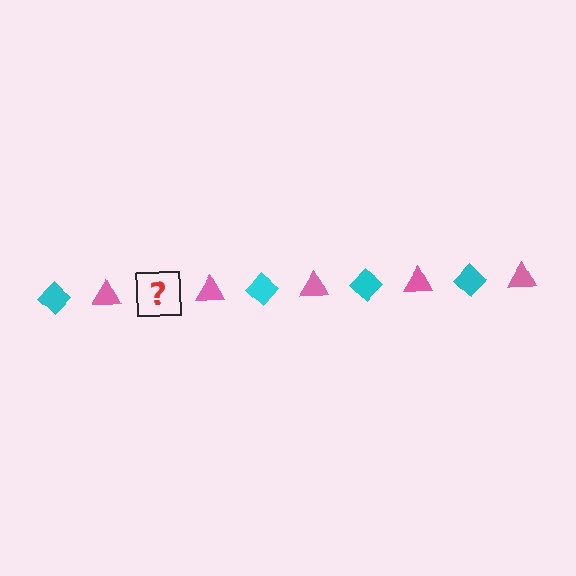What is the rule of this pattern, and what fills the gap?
The rule is that the pattern alternates between cyan diamond and pink triangle. The gap should be filled with a cyan diamond.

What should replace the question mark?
The question mark should be replaced with a cyan diamond.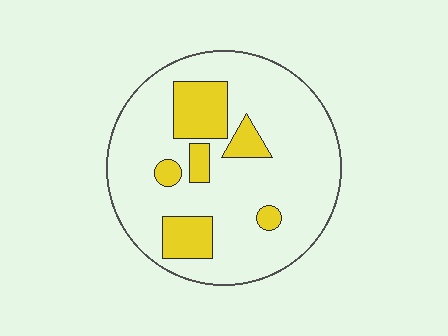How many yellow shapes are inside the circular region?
6.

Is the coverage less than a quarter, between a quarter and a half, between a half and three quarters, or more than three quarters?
Less than a quarter.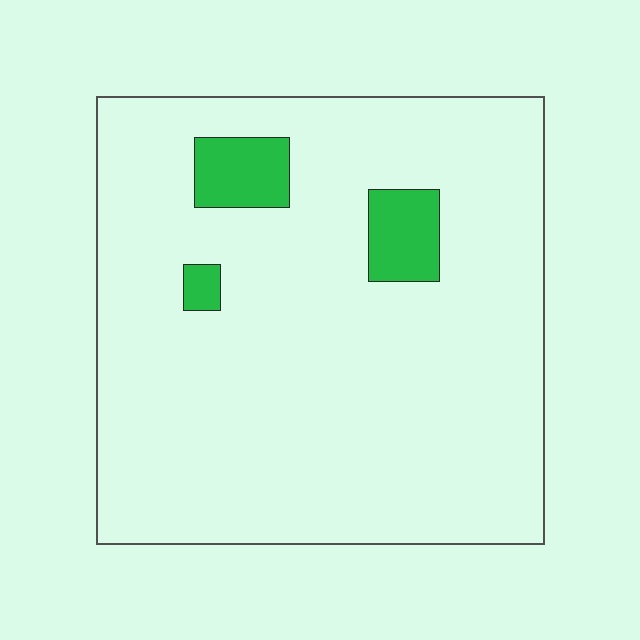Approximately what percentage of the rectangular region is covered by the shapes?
Approximately 10%.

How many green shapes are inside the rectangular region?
3.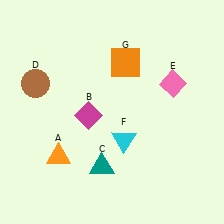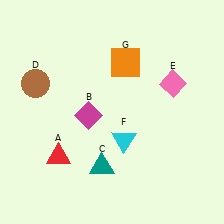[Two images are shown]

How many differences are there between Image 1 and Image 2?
There is 1 difference between the two images.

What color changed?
The triangle (A) changed from orange in Image 1 to red in Image 2.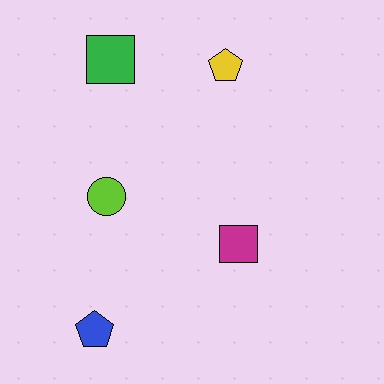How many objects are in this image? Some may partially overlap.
There are 5 objects.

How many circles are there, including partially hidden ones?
There is 1 circle.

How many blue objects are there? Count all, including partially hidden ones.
There is 1 blue object.